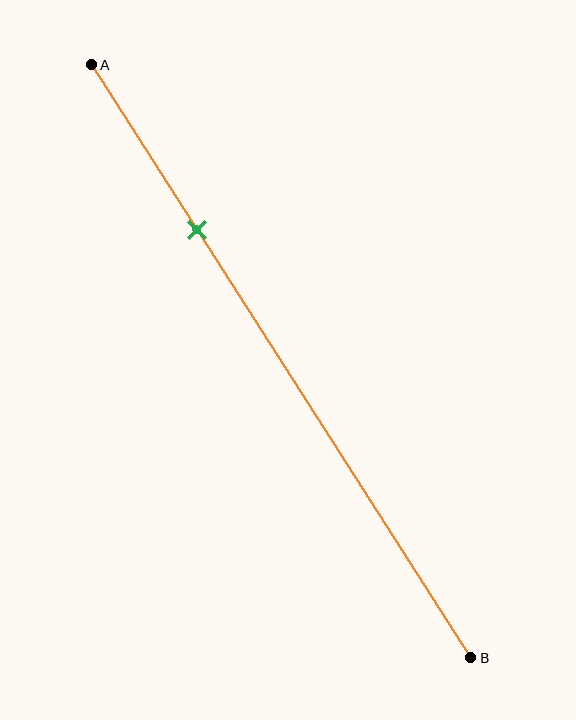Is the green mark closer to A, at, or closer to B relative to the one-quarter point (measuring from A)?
The green mark is approximately at the one-quarter point of segment AB.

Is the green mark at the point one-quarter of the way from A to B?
Yes, the mark is approximately at the one-quarter point.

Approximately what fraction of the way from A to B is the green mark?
The green mark is approximately 30% of the way from A to B.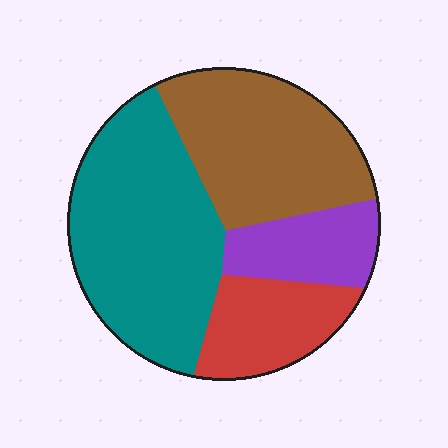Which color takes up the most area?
Teal, at roughly 40%.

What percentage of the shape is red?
Red takes up less than a sixth of the shape.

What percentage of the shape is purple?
Purple takes up about one eighth (1/8) of the shape.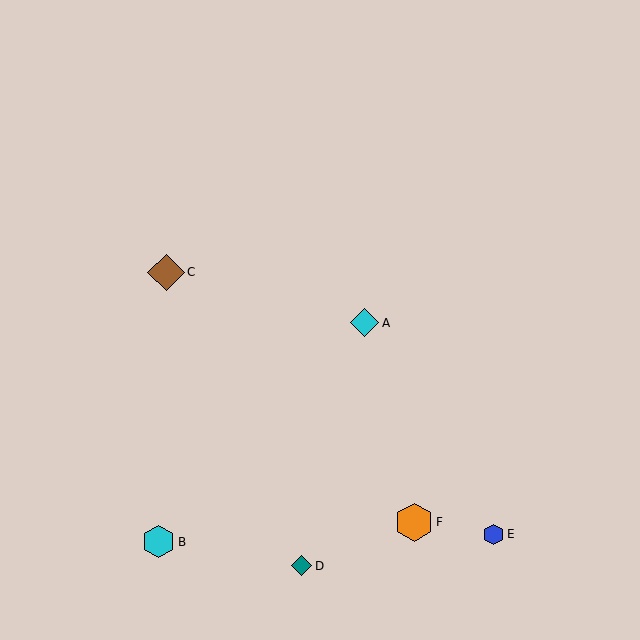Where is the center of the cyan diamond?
The center of the cyan diamond is at (365, 323).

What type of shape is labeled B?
Shape B is a cyan hexagon.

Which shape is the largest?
The orange hexagon (labeled F) is the largest.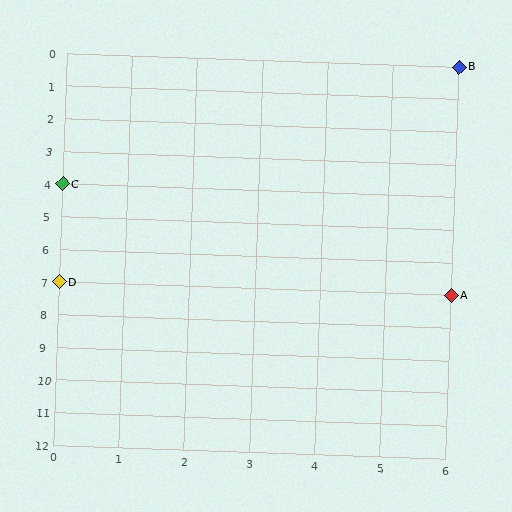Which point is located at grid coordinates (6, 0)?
Point B is at (6, 0).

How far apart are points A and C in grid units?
Points A and C are 6 columns and 3 rows apart (about 6.7 grid units diagonally).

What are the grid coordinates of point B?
Point B is at grid coordinates (6, 0).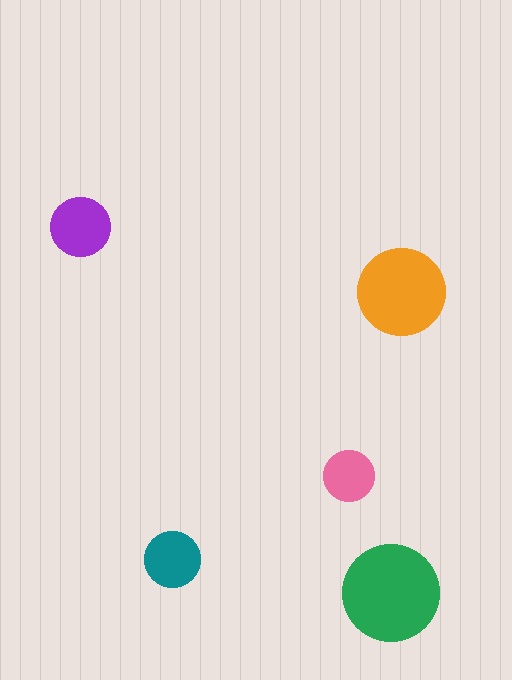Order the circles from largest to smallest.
the green one, the orange one, the purple one, the teal one, the pink one.